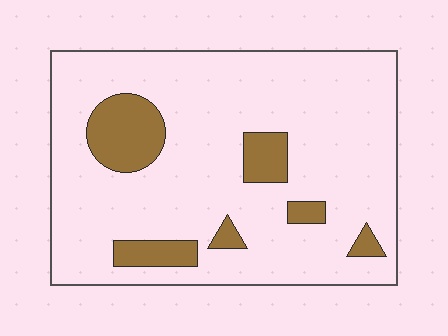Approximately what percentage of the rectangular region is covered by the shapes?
Approximately 15%.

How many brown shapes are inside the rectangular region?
6.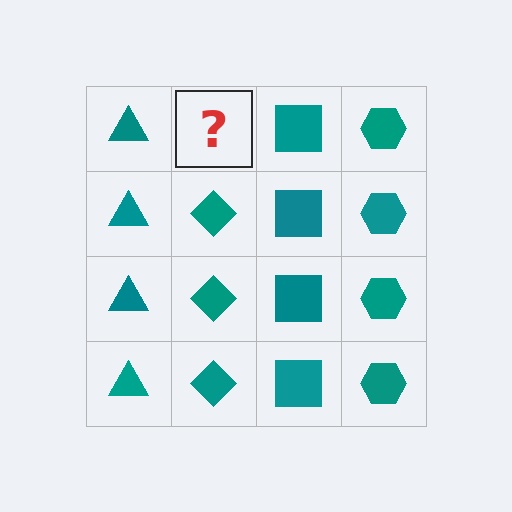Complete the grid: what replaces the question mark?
The question mark should be replaced with a teal diamond.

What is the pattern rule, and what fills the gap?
The rule is that each column has a consistent shape. The gap should be filled with a teal diamond.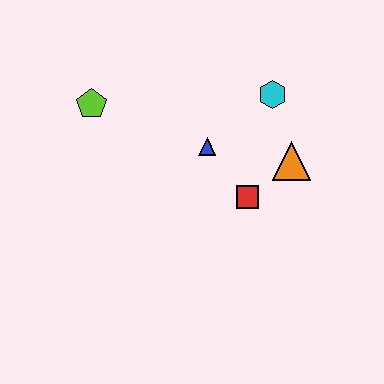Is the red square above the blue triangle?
No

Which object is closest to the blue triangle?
The red square is closest to the blue triangle.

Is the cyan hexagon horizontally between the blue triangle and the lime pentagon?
No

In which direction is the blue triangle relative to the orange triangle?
The blue triangle is to the left of the orange triangle.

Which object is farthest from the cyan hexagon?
The lime pentagon is farthest from the cyan hexagon.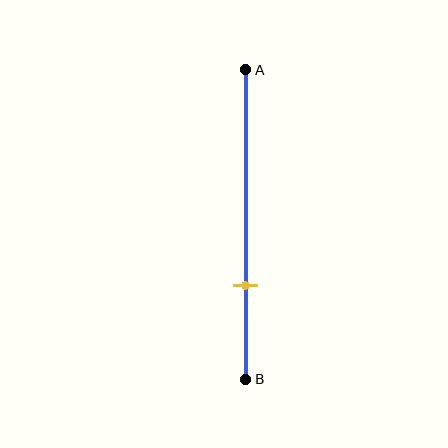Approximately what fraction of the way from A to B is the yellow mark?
The yellow mark is approximately 70% of the way from A to B.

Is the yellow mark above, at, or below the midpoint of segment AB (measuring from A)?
The yellow mark is below the midpoint of segment AB.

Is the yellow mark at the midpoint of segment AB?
No, the mark is at about 70% from A, not at the 50% midpoint.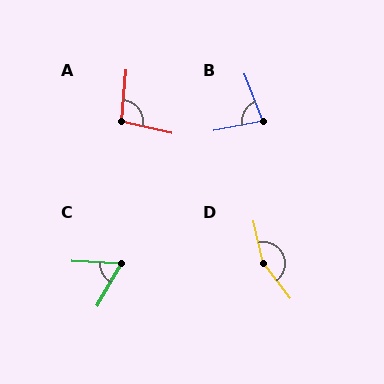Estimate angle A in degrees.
Approximately 97 degrees.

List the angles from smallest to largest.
C (63°), B (80°), A (97°), D (155°).